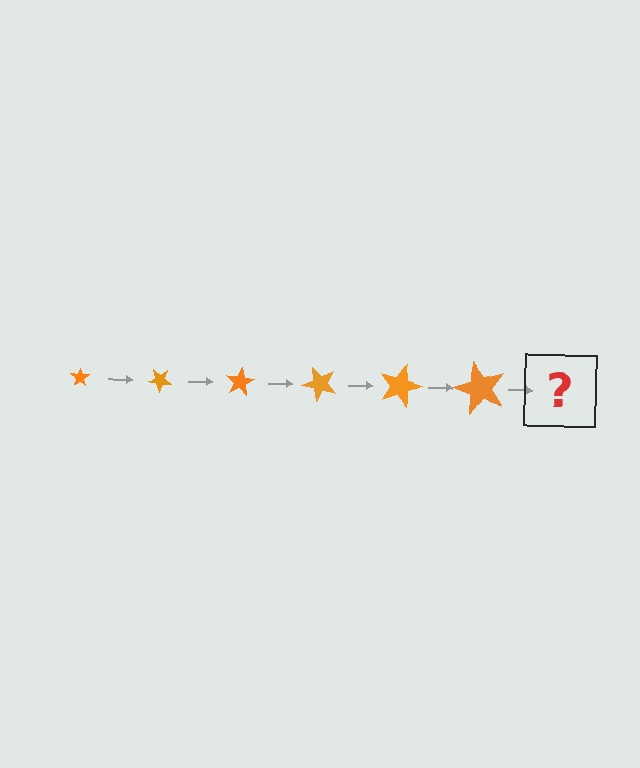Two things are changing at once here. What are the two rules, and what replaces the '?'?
The two rules are that the star grows larger each step and it rotates 40 degrees each step. The '?' should be a star, larger than the previous one and rotated 240 degrees from the start.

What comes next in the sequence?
The next element should be a star, larger than the previous one and rotated 240 degrees from the start.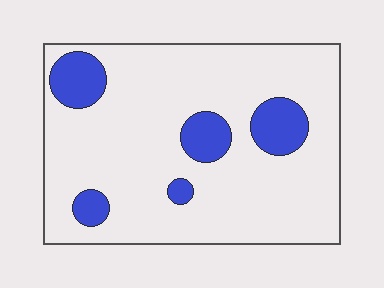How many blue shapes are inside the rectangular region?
5.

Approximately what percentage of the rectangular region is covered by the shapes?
Approximately 15%.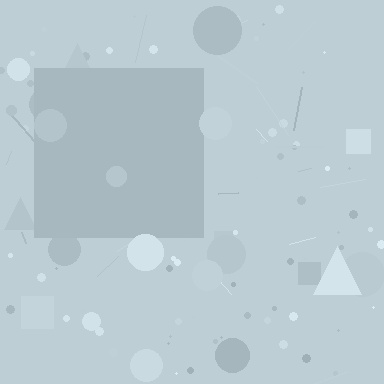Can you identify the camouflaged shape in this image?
The camouflaged shape is a square.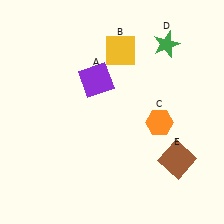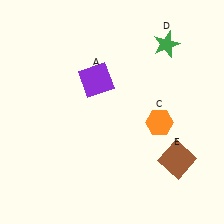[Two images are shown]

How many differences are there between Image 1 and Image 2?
There is 1 difference between the two images.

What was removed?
The yellow square (B) was removed in Image 2.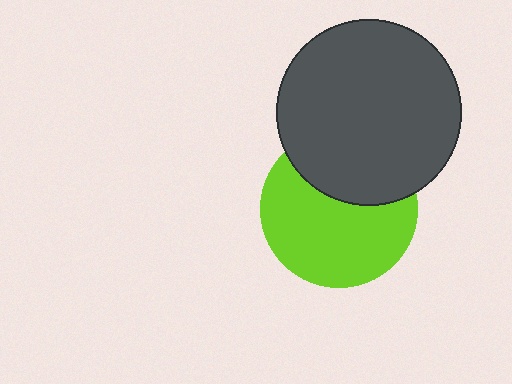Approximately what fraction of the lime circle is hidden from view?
Roughly 35% of the lime circle is hidden behind the dark gray circle.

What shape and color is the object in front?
The object in front is a dark gray circle.